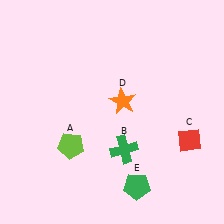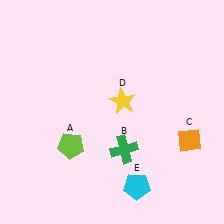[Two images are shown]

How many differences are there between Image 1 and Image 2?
There are 3 differences between the two images.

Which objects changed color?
C changed from red to orange. D changed from orange to yellow. E changed from green to cyan.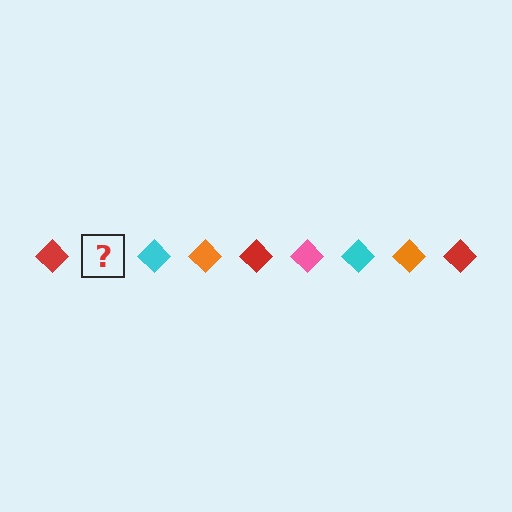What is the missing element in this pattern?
The missing element is a pink diamond.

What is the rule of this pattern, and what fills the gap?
The rule is that the pattern cycles through red, pink, cyan, orange diamonds. The gap should be filled with a pink diamond.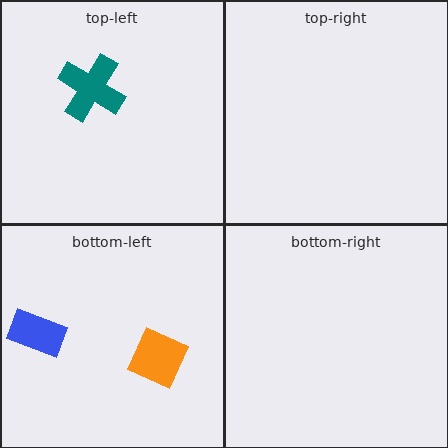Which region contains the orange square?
The bottom-left region.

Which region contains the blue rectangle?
The bottom-left region.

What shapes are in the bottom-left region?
The blue rectangle, the orange square.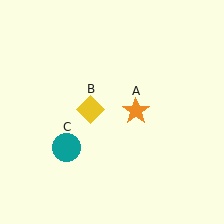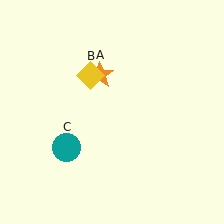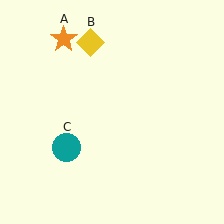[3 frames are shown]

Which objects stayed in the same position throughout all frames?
Teal circle (object C) remained stationary.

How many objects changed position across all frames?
2 objects changed position: orange star (object A), yellow diamond (object B).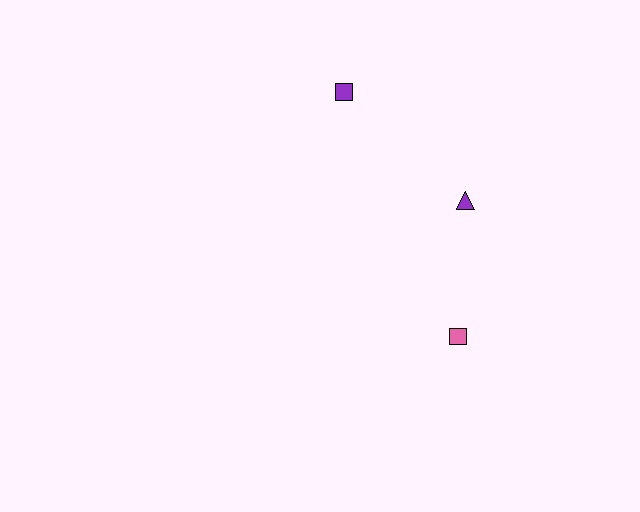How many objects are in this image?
There are 3 objects.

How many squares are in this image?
There are 2 squares.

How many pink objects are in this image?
There is 1 pink object.